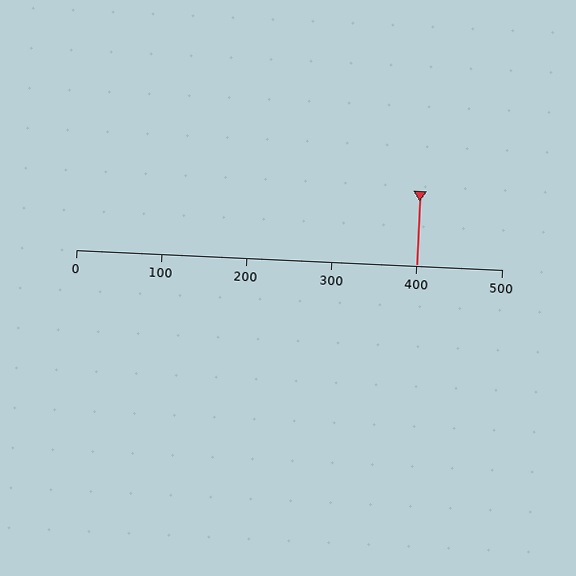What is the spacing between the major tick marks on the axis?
The major ticks are spaced 100 apart.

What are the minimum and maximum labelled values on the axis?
The axis runs from 0 to 500.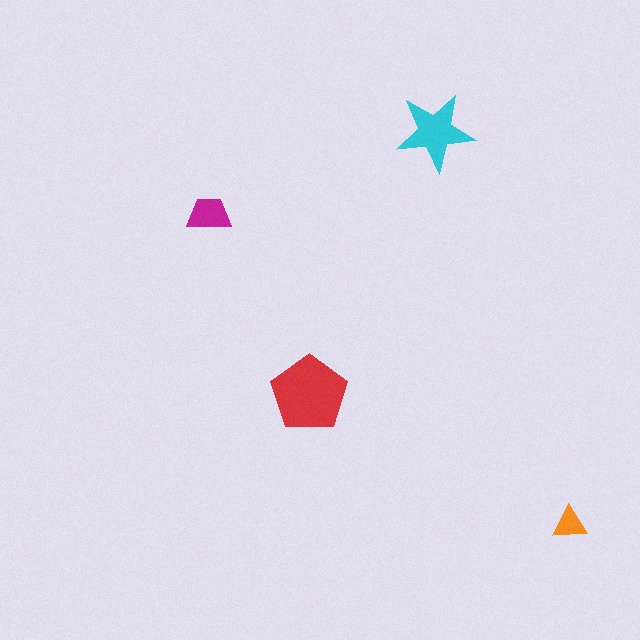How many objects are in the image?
There are 4 objects in the image.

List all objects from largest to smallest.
The red pentagon, the cyan star, the magenta trapezoid, the orange triangle.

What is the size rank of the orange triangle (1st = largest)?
4th.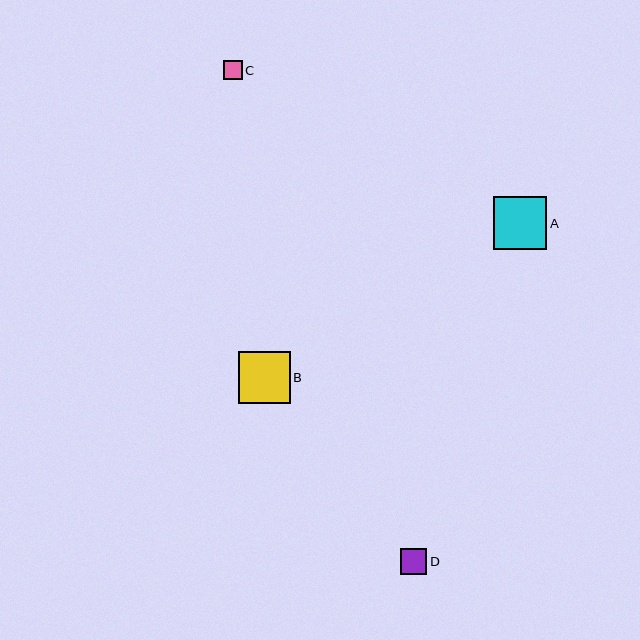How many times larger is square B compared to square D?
Square B is approximately 2.0 times the size of square D.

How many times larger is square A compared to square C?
Square A is approximately 2.8 times the size of square C.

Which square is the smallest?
Square C is the smallest with a size of approximately 19 pixels.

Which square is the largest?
Square A is the largest with a size of approximately 53 pixels.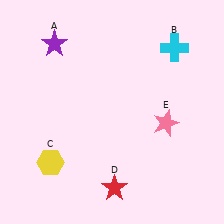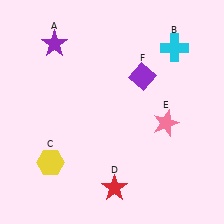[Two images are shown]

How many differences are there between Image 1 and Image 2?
There is 1 difference between the two images.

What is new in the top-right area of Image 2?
A purple diamond (F) was added in the top-right area of Image 2.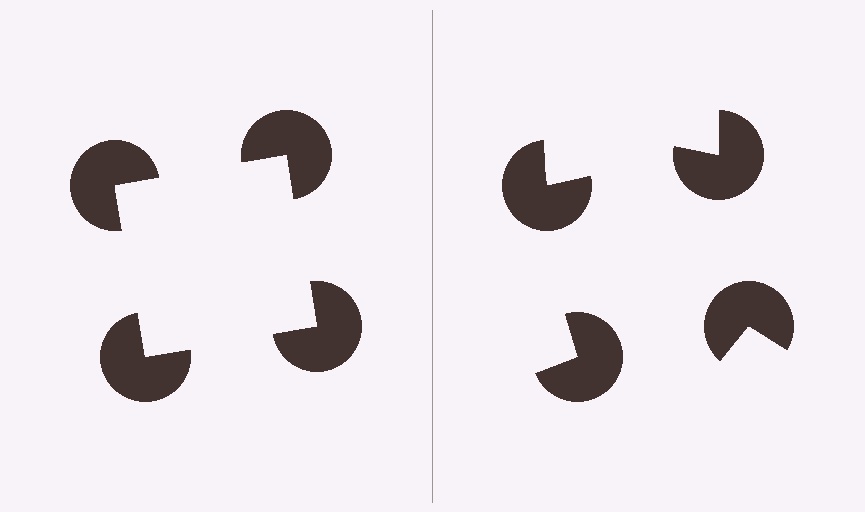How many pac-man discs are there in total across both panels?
8 — 4 on each side.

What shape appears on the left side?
An illusory square.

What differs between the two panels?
The pac-man discs are positioned identically on both sides; only the wedge orientations differ. On the left they align to a square; on the right they are misaligned.